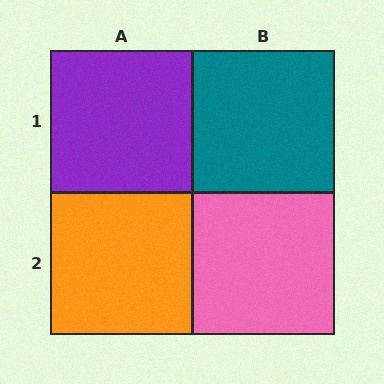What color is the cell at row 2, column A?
Orange.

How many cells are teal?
1 cell is teal.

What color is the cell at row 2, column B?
Pink.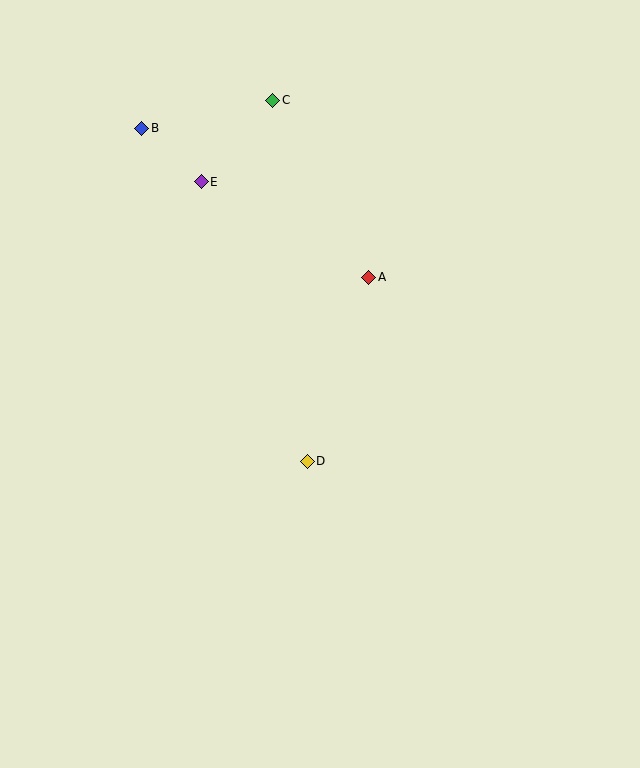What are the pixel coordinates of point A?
Point A is at (369, 277).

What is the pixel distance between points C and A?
The distance between C and A is 201 pixels.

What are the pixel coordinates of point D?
Point D is at (307, 461).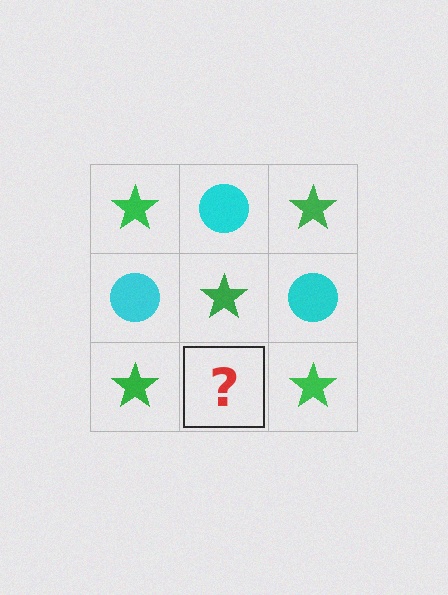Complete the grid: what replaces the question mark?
The question mark should be replaced with a cyan circle.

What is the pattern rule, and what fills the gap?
The rule is that it alternates green star and cyan circle in a checkerboard pattern. The gap should be filled with a cyan circle.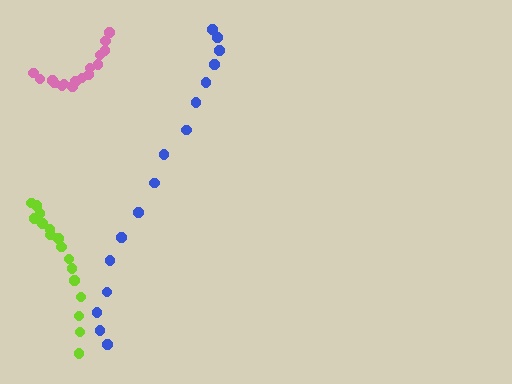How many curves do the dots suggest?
There are 3 distinct paths.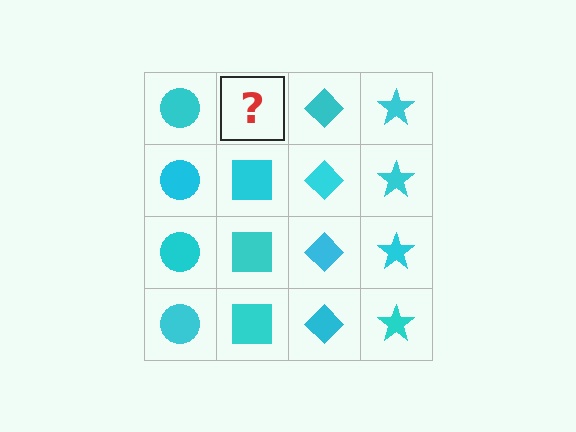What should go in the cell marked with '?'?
The missing cell should contain a cyan square.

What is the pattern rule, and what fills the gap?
The rule is that each column has a consistent shape. The gap should be filled with a cyan square.